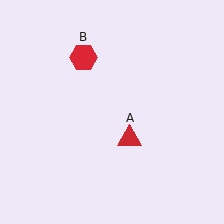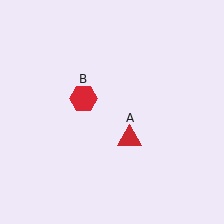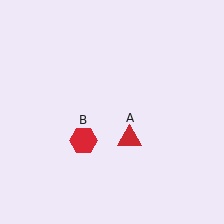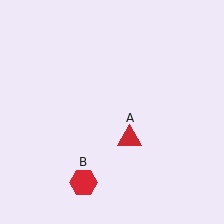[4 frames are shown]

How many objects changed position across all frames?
1 object changed position: red hexagon (object B).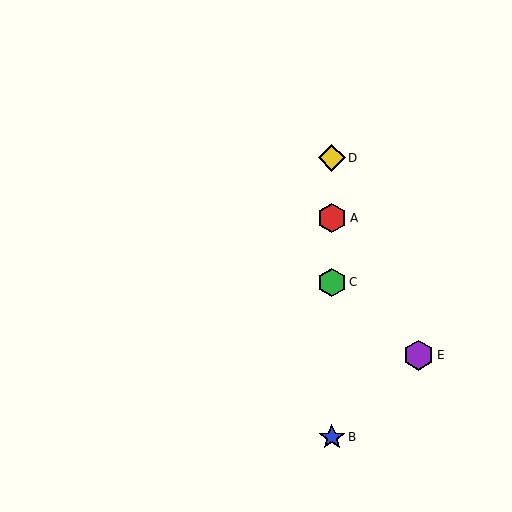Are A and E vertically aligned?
No, A is at x≈332 and E is at x≈419.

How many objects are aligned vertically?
4 objects (A, B, C, D) are aligned vertically.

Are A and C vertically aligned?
Yes, both are at x≈332.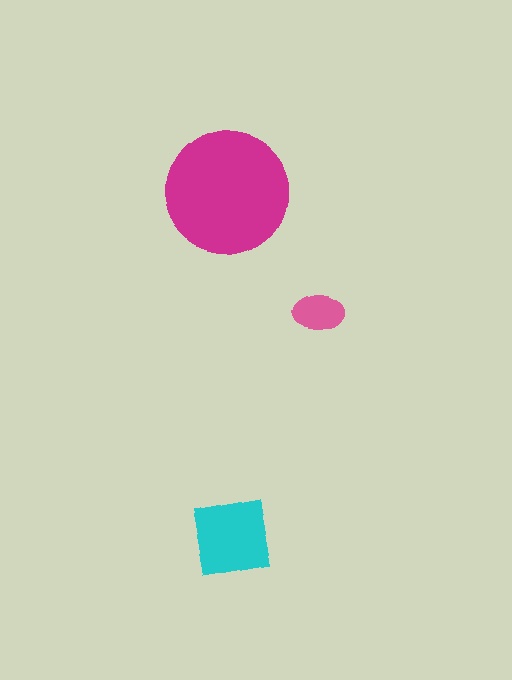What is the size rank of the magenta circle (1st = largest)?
1st.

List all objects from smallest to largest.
The pink ellipse, the cyan square, the magenta circle.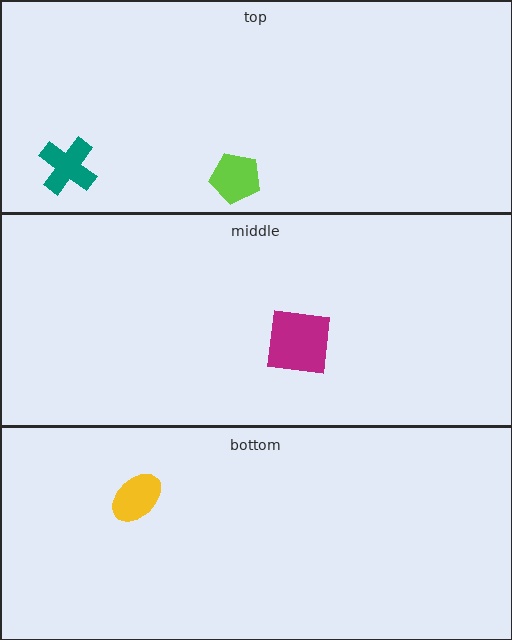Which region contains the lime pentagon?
The top region.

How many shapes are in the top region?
2.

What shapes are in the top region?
The lime pentagon, the teal cross.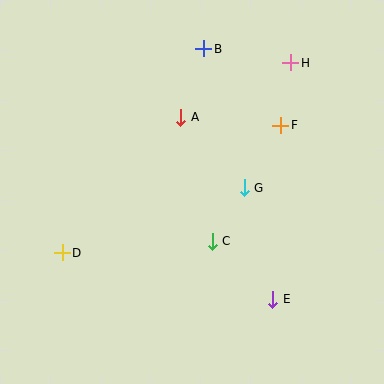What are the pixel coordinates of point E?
Point E is at (273, 299).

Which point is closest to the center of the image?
Point G at (244, 188) is closest to the center.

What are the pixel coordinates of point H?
Point H is at (291, 63).